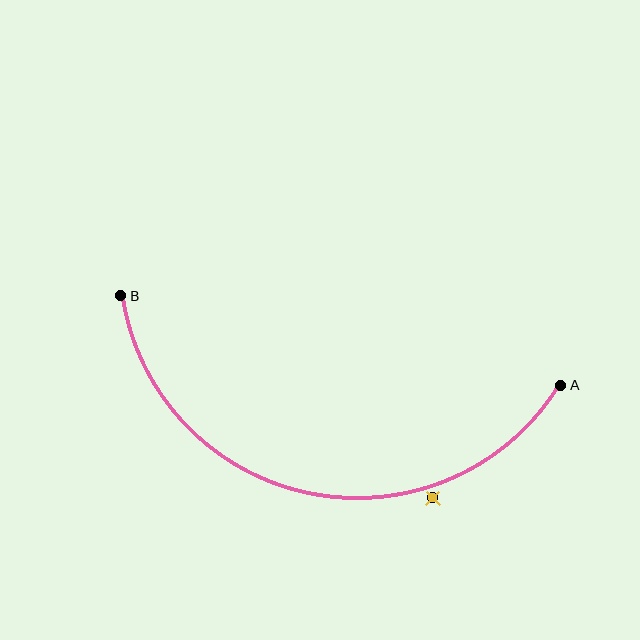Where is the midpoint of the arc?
The arc midpoint is the point on the curve farthest from the straight line joining A and B. It sits below that line.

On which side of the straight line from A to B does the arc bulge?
The arc bulges below the straight line connecting A and B.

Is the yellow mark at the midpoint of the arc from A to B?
No — the yellow mark does not lie on the arc at all. It sits slightly outside the curve.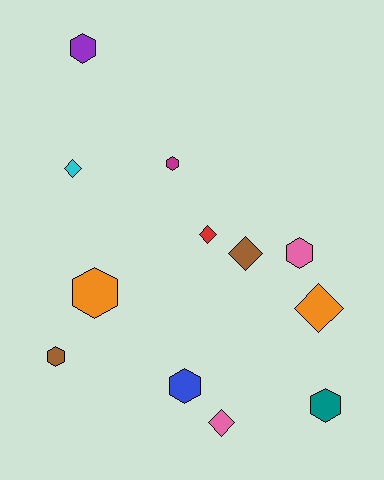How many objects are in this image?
There are 12 objects.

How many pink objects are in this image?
There are 2 pink objects.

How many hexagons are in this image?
There are 7 hexagons.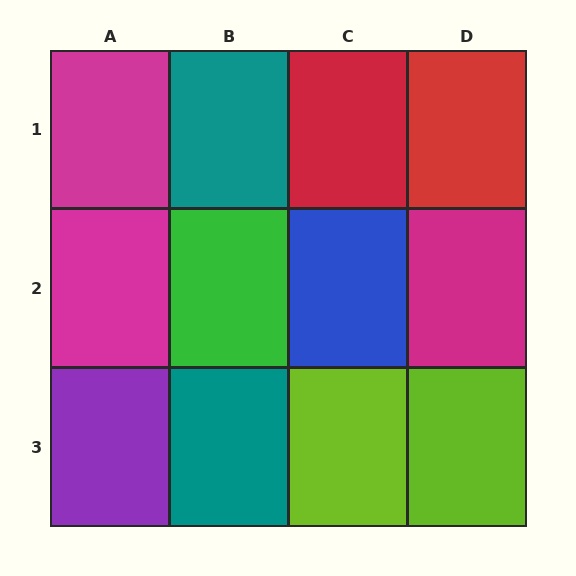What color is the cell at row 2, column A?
Magenta.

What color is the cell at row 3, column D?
Lime.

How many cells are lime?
2 cells are lime.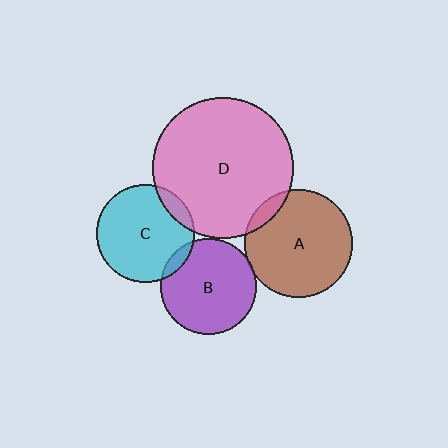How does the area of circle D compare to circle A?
Approximately 1.7 times.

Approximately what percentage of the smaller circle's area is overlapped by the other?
Approximately 10%.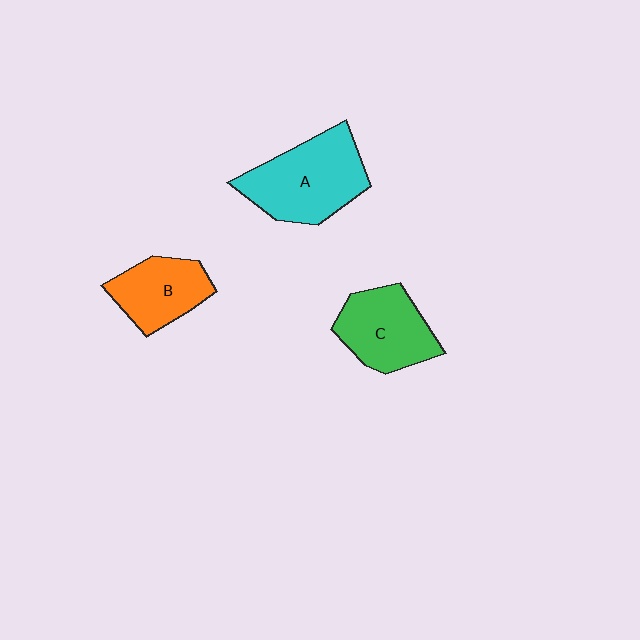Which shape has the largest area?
Shape A (cyan).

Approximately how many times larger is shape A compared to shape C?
Approximately 1.3 times.